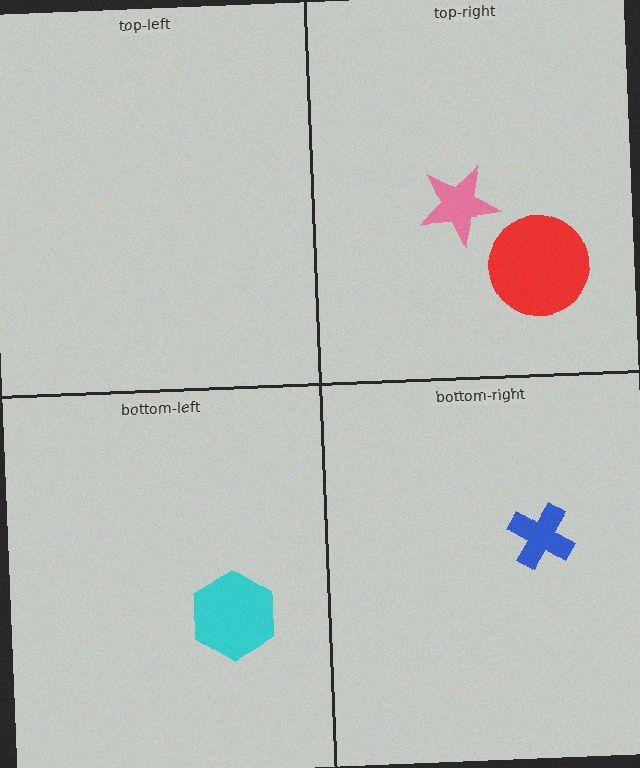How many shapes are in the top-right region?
2.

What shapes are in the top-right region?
The pink star, the red circle.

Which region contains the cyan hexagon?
The bottom-left region.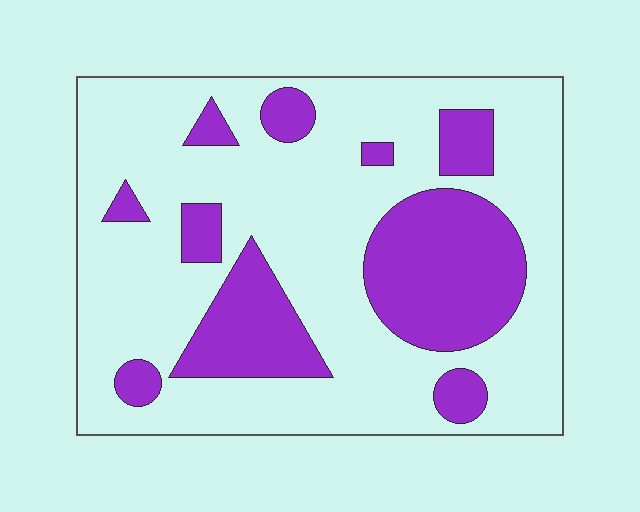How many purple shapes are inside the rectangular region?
10.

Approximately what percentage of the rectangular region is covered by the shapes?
Approximately 30%.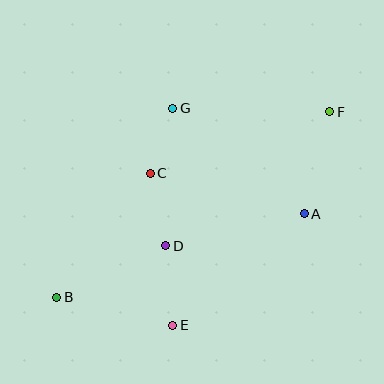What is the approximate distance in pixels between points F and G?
The distance between F and G is approximately 157 pixels.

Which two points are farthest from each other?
Points B and F are farthest from each other.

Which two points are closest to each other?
Points C and G are closest to each other.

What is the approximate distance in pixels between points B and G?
The distance between B and G is approximately 221 pixels.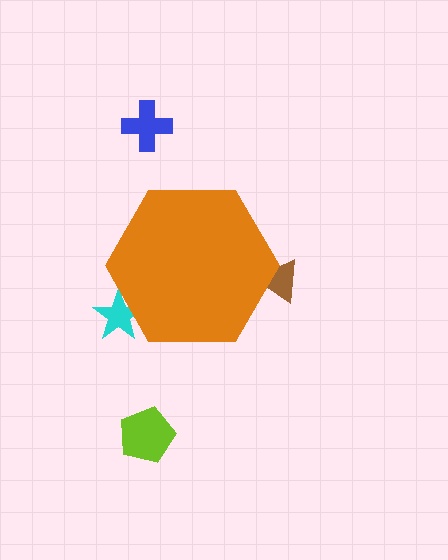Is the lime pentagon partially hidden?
No, the lime pentagon is fully visible.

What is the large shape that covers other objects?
An orange hexagon.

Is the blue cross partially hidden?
No, the blue cross is fully visible.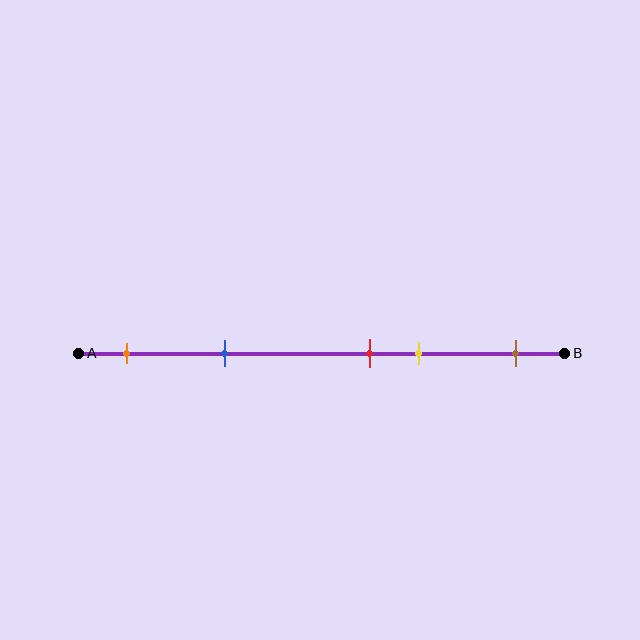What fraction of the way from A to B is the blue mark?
The blue mark is approximately 30% (0.3) of the way from A to B.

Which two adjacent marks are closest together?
The red and yellow marks are the closest adjacent pair.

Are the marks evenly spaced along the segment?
No, the marks are not evenly spaced.